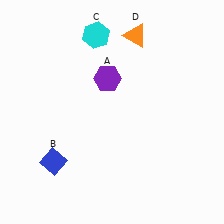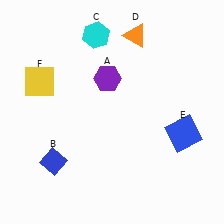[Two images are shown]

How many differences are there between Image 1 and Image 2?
There are 2 differences between the two images.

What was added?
A blue square (E), a yellow square (F) were added in Image 2.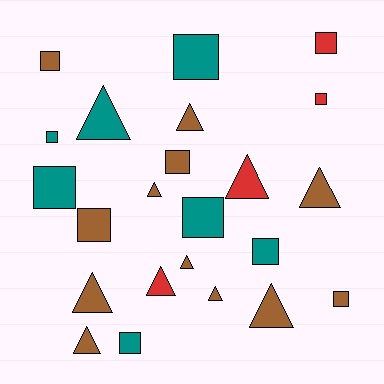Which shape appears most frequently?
Square, with 12 objects.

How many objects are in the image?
There are 23 objects.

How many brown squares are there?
There are 4 brown squares.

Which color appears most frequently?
Brown, with 12 objects.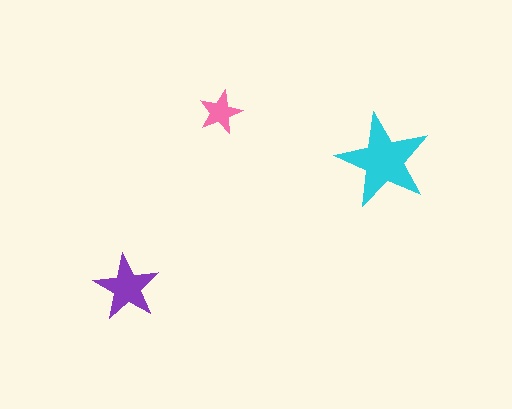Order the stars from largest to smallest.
the cyan one, the purple one, the pink one.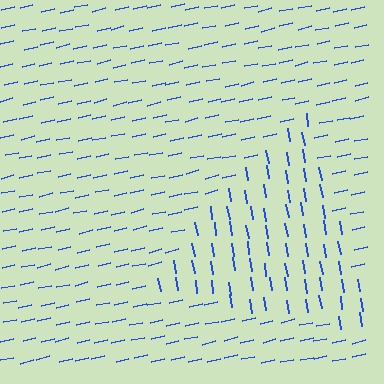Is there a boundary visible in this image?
Yes, there is a texture boundary formed by a change in line orientation.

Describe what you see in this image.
The image is filled with small blue line segments. A triangle region in the image has lines oriented differently from the surrounding lines, creating a visible texture boundary.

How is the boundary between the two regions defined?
The boundary is defined purely by a change in line orientation (approximately 87 degrees difference). All lines are the same color and thickness.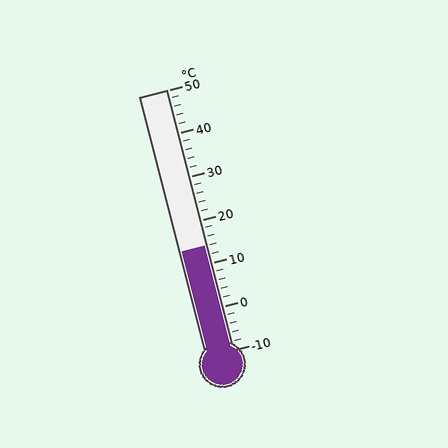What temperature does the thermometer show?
The thermometer shows approximately 14°C.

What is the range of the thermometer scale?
The thermometer scale ranges from -10°C to 50°C.